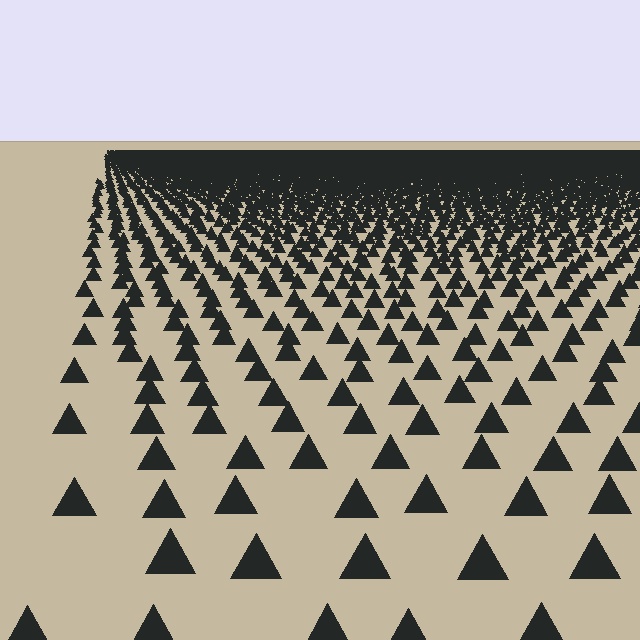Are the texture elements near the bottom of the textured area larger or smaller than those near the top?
Larger. Near the bottom, elements are closer to the viewer and appear at a bigger on-screen size.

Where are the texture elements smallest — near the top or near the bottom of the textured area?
Near the top.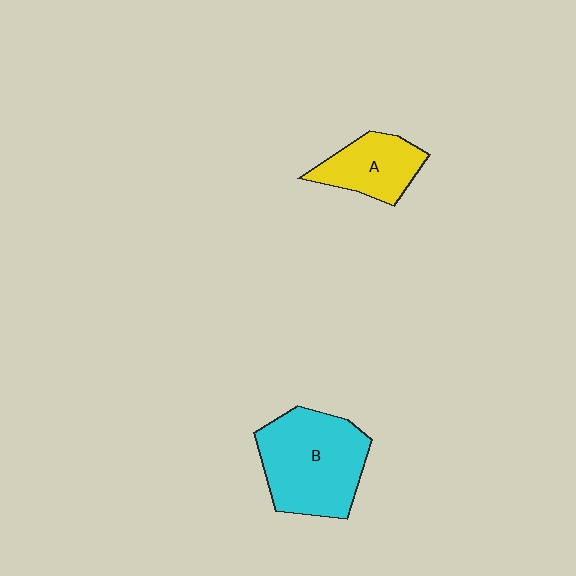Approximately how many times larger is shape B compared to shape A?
Approximately 1.8 times.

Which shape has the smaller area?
Shape A (yellow).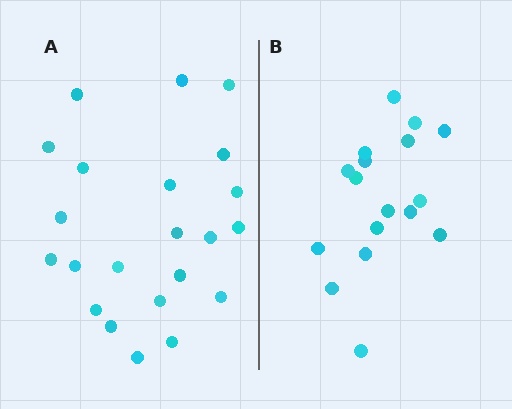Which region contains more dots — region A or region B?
Region A (the left region) has more dots.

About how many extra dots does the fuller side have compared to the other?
Region A has about 5 more dots than region B.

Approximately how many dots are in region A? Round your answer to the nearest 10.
About 20 dots. (The exact count is 22, which rounds to 20.)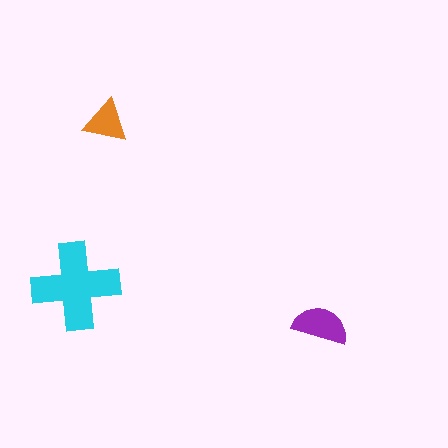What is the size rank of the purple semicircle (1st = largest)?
2nd.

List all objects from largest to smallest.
The cyan cross, the purple semicircle, the orange triangle.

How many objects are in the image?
There are 3 objects in the image.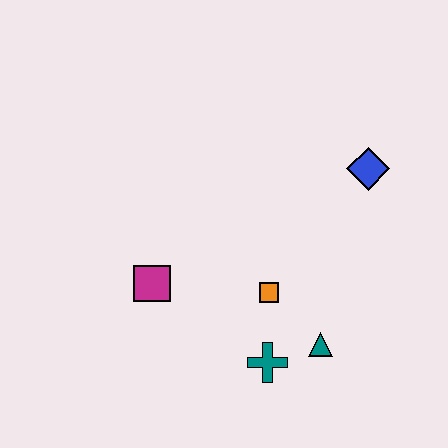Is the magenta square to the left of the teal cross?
Yes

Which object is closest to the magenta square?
The orange square is closest to the magenta square.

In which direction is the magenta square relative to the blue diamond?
The magenta square is to the left of the blue diamond.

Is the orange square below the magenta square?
Yes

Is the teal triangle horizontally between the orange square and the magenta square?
No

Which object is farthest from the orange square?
The blue diamond is farthest from the orange square.